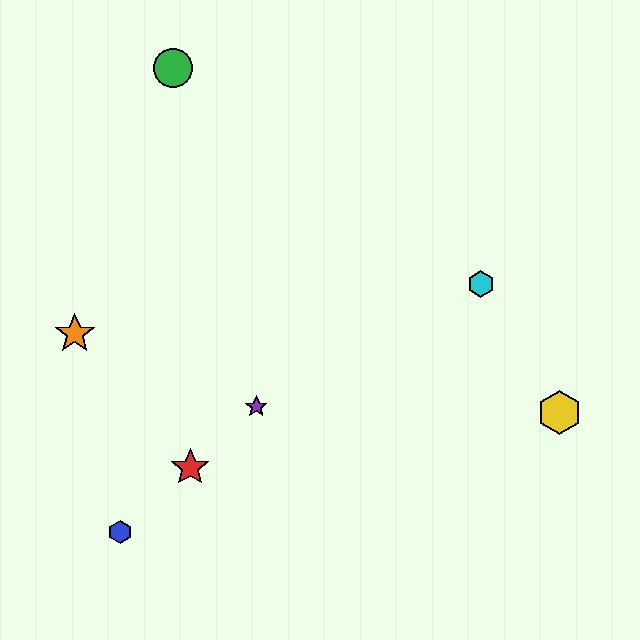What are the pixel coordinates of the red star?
The red star is at (190, 467).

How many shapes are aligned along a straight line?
3 shapes (the red star, the blue hexagon, the purple star) are aligned along a straight line.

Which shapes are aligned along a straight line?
The red star, the blue hexagon, the purple star are aligned along a straight line.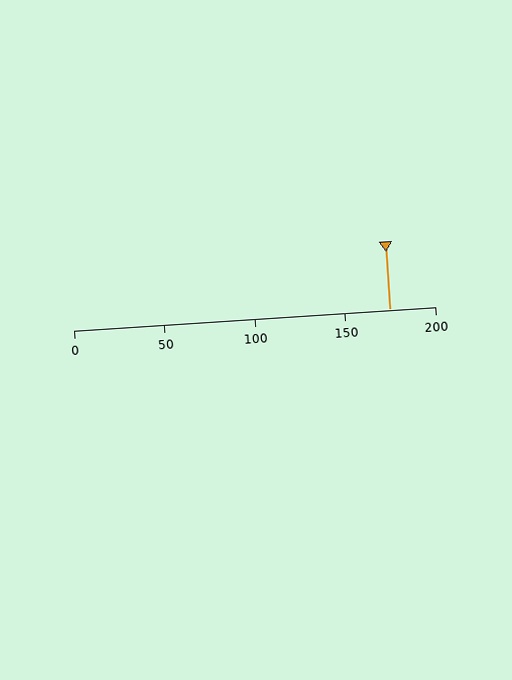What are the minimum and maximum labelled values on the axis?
The axis runs from 0 to 200.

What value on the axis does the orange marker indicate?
The marker indicates approximately 175.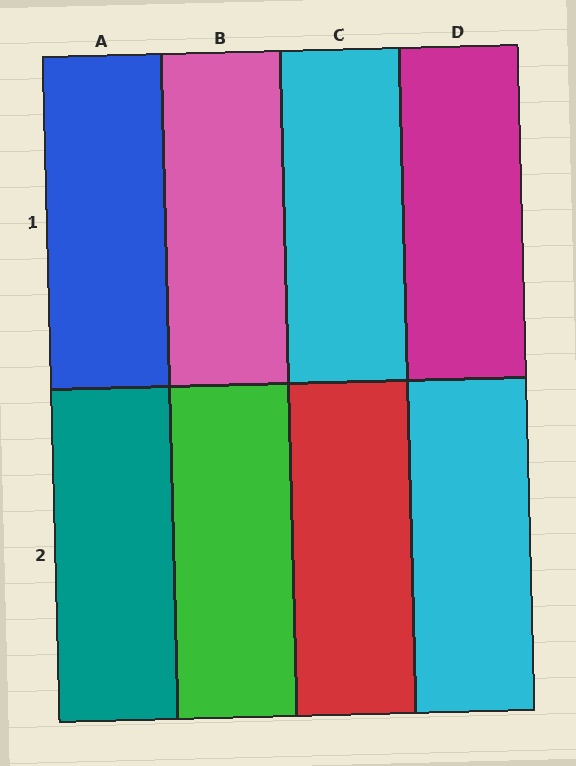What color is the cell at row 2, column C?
Red.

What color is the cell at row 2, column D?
Cyan.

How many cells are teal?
1 cell is teal.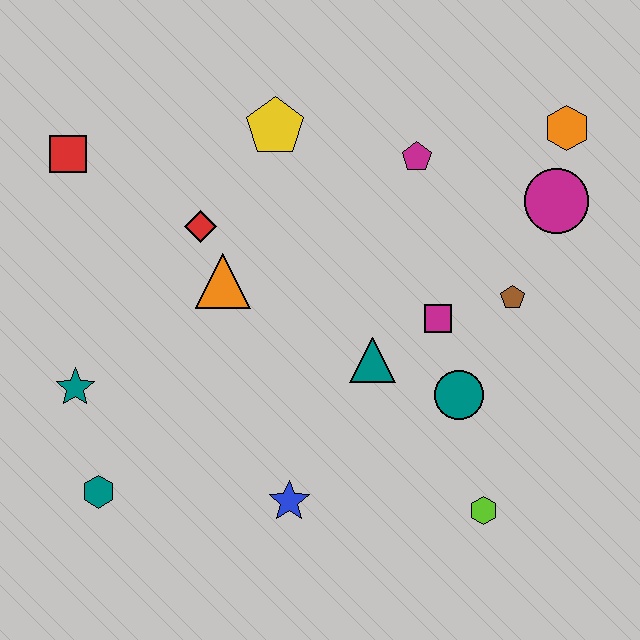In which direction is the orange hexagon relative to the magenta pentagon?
The orange hexagon is to the right of the magenta pentagon.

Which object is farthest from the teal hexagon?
The orange hexagon is farthest from the teal hexagon.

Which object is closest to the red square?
The red diamond is closest to the red square.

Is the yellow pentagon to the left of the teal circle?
Yes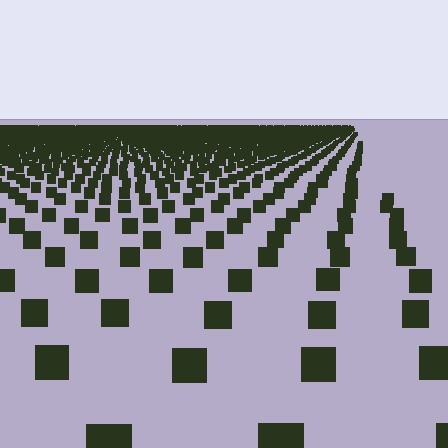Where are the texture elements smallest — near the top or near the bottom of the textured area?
Near the top.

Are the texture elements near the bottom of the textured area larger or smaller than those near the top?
Larger. Near the bottom, elements are closer to the viewer and appear at a bigger on-screen size.